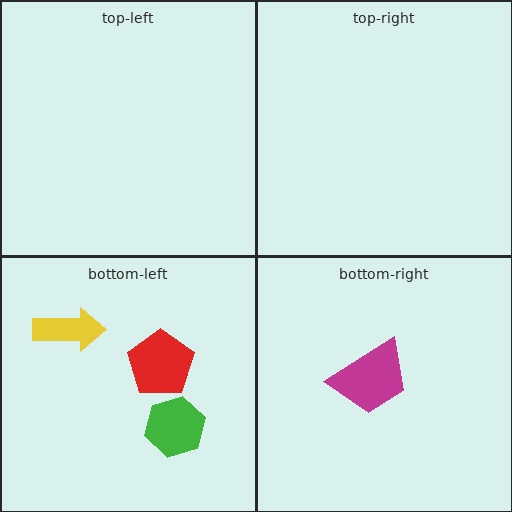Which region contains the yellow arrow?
The bottom-left region.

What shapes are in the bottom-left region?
The yellow arrow, the green hexagon, the red pentagon.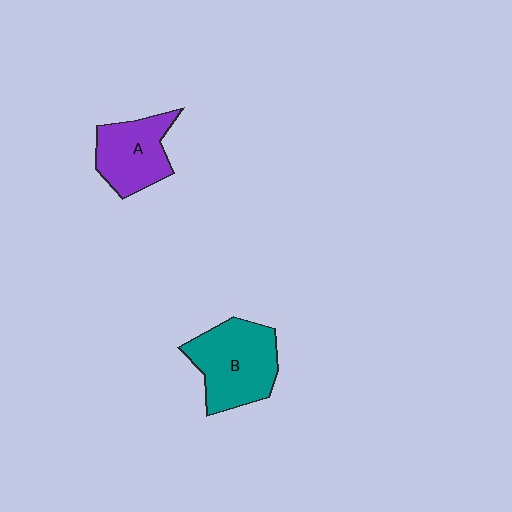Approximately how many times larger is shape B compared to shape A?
Approximately 1.3 times.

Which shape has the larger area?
Shape B (teal).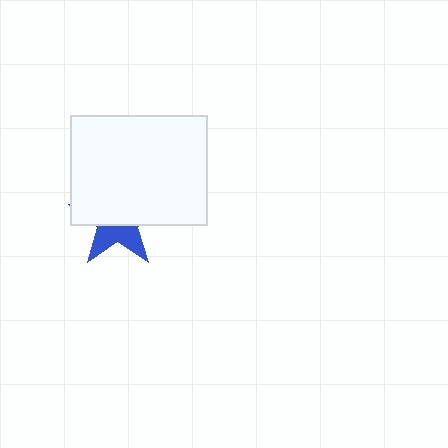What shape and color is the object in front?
The object in front is a white rectangle.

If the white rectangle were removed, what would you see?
You would see the complete blue star.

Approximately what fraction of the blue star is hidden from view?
Roughly 62% of the blue star is hidden behind the white rectangle.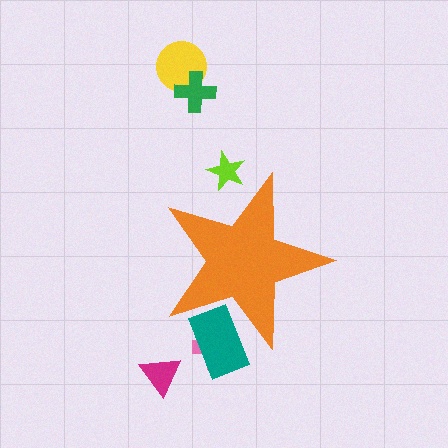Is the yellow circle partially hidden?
No, the yellow circle is fully visible.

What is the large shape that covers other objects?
An orange star.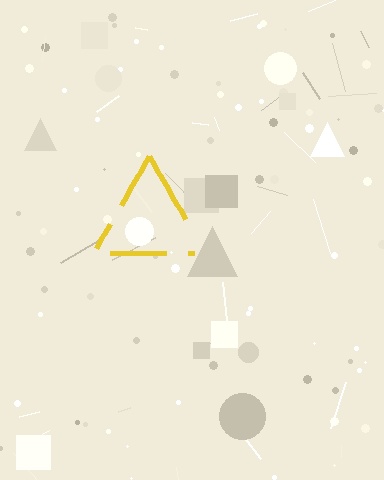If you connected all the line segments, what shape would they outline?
They would outline a triangle.